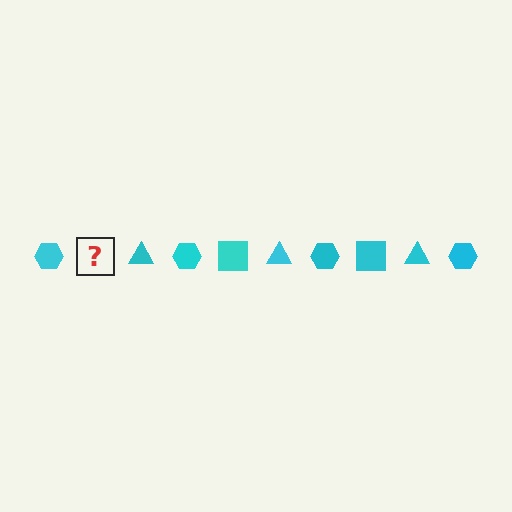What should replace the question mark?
The question mark should be replaced with a cyan square.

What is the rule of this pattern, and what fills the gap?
The rule is that the pattern cycles through hexagon, square, triangle shapes in cyan. The gap should be filled with a cyan square.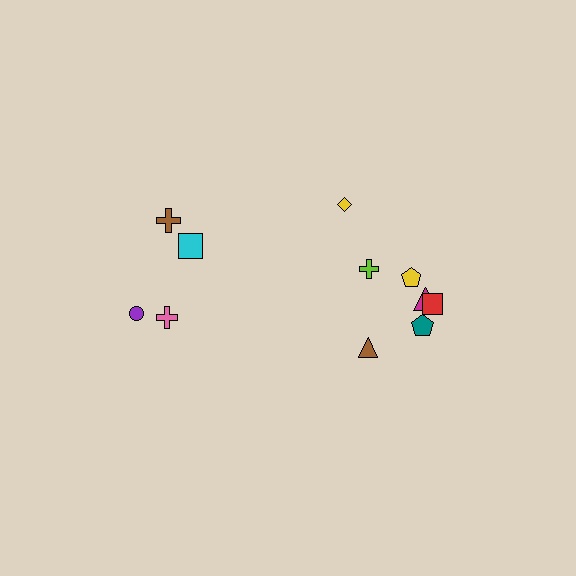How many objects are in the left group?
There are 4 objects.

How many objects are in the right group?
There are 7 objects.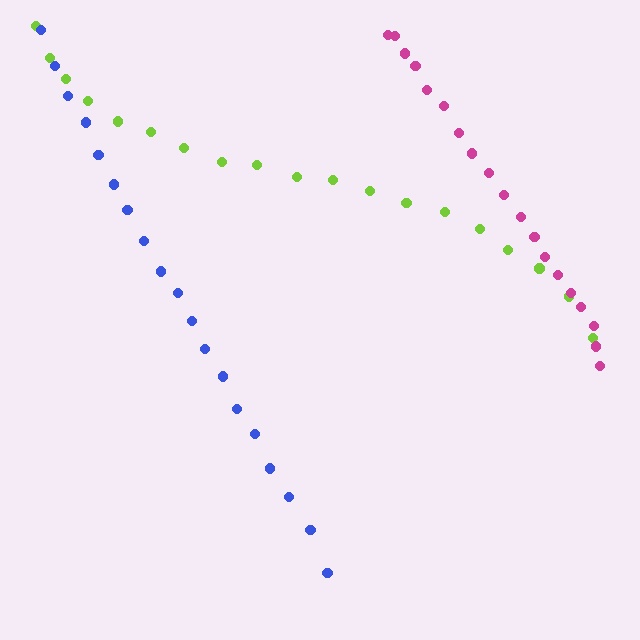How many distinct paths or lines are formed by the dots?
There are 3 distinct paths.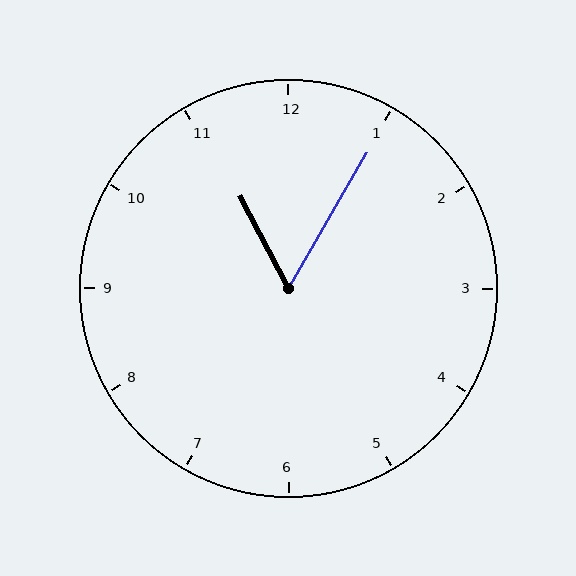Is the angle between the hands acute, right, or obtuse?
It is acute.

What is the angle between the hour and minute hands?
Approximately 58 degrees.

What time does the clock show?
11:05.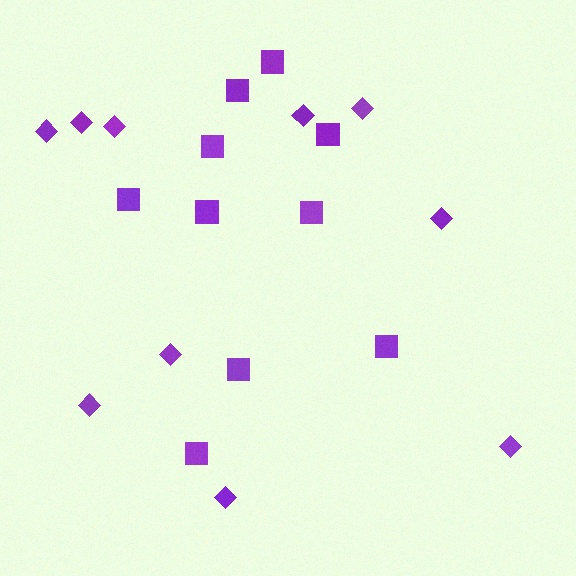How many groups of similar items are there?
There are 2 groups: one group of squares (10) and one group of diamonds (10).